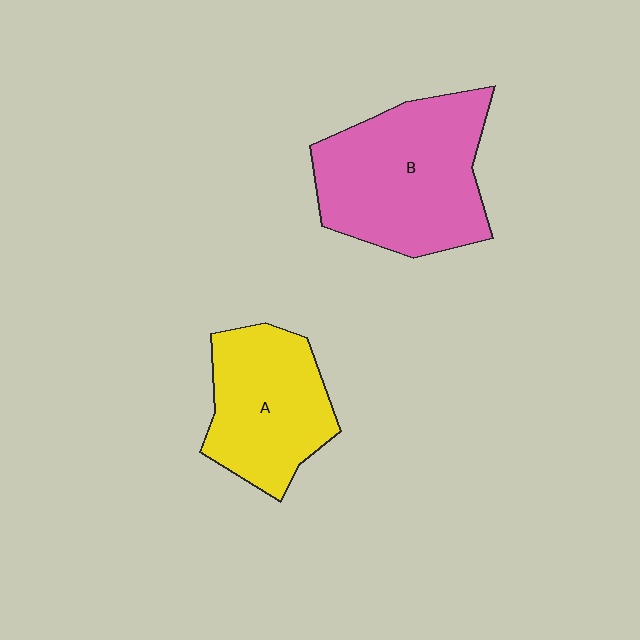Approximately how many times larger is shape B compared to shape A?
Approximately 1.4 times.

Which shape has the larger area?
Shape B (pink).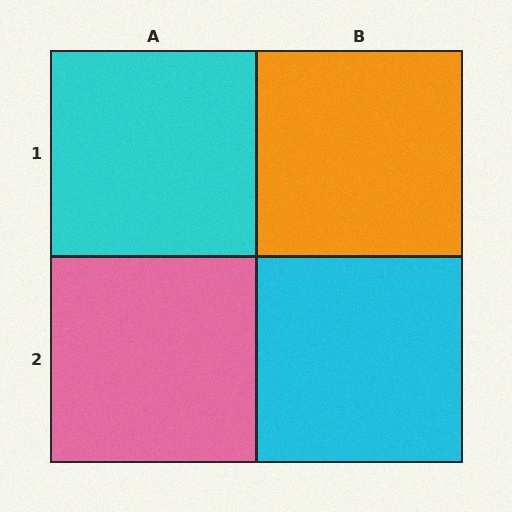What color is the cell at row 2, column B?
Cyan.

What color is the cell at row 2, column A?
Pink.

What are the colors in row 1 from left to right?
Cyan, orange.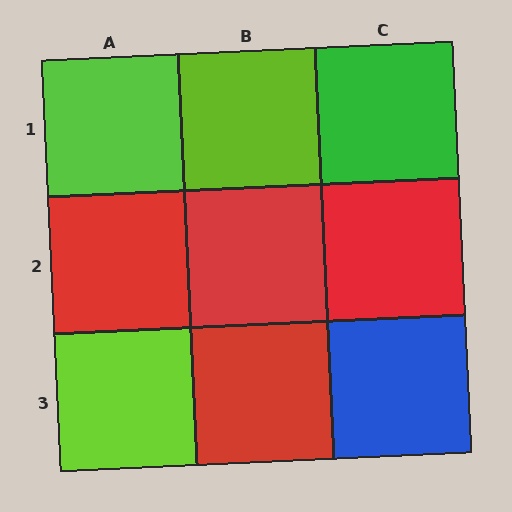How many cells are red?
4 cells are red.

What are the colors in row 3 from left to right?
Lime, red, blue.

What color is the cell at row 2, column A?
Red.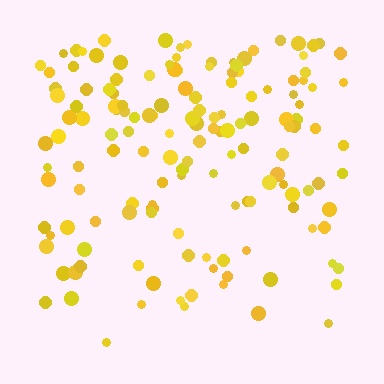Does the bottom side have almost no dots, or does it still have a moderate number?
Still a moderate number, just noticeably fewer than the top.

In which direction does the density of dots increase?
From bottom to top, with the top side densest.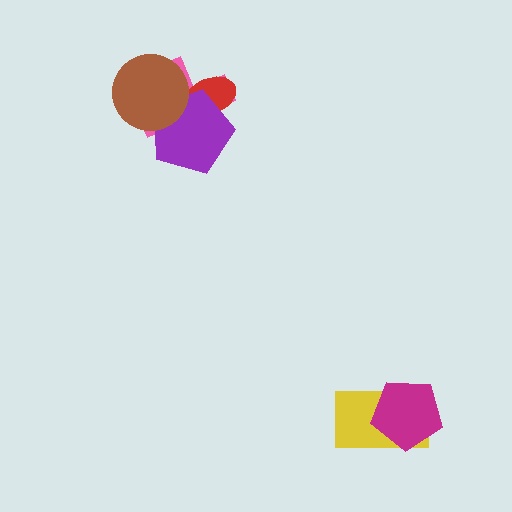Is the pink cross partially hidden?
Yes, it is partially covered by another shape.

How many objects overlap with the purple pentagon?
3 objects overlap with the purple pentagon.